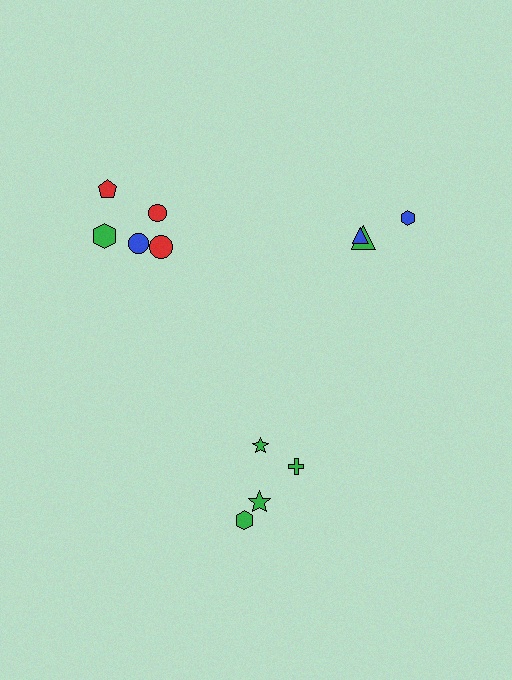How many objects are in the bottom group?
There are 4 objects.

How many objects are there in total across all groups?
There are 12 objects.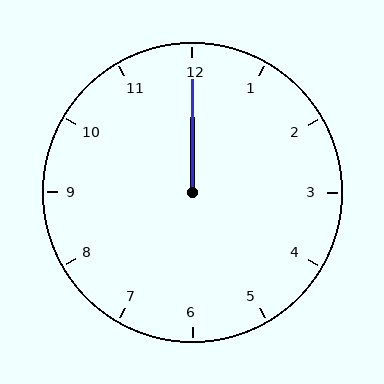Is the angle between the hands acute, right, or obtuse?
It is acute.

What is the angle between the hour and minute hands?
Approximately 0 degrees.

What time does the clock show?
12:00.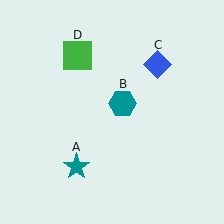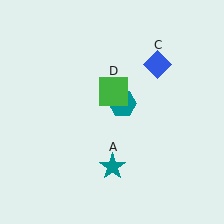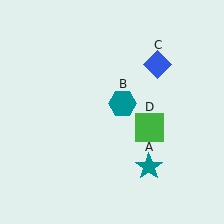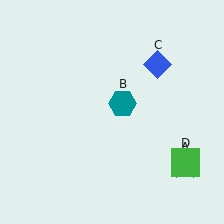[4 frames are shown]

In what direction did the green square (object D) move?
The green square (object D) moved down and to the right.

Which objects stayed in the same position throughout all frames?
Teal hexagon (object B) and blue diamond (object C) remained stationary.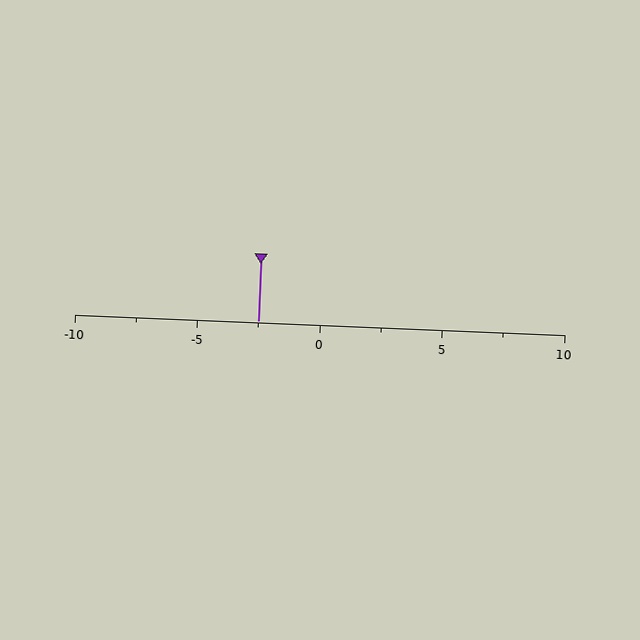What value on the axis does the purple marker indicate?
The marker indicates approximately -2.5.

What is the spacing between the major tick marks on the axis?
The major ticks are spaced 5 apart.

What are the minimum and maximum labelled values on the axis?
The axis runs from -10 to 10.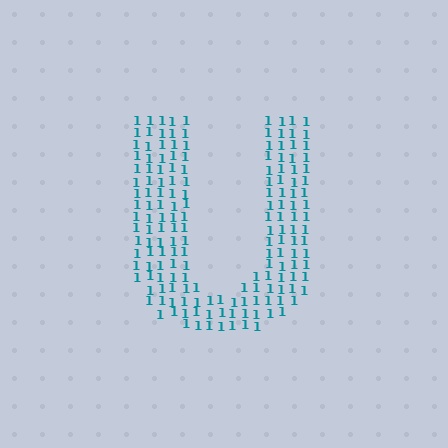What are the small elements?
The small elements are digit 1's.